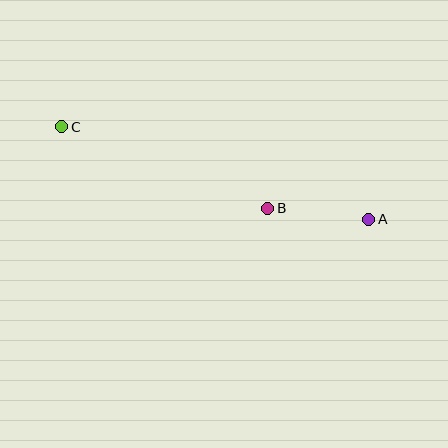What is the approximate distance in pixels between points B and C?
The distance between B and C is approximately 222 pixels.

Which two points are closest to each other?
Points A and B are closest to each other.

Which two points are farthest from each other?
Points A and C are farthest from each other.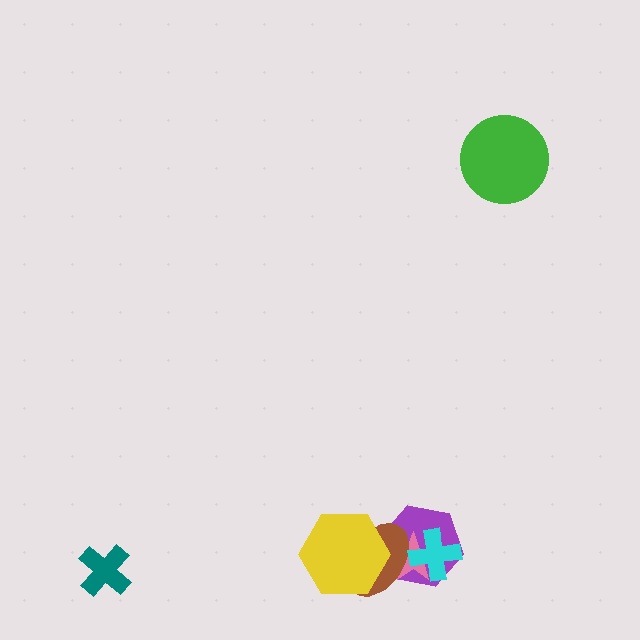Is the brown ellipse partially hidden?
Yes, it is partially covered by another shape.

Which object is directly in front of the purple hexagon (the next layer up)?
The pink star is directly in front of the purple hexagon.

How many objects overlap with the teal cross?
0 objects overlap with the teal cross.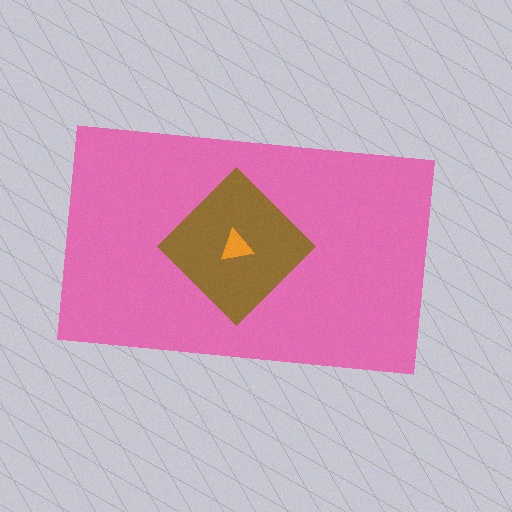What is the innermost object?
The orange triangle.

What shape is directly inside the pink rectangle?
The brown diamond.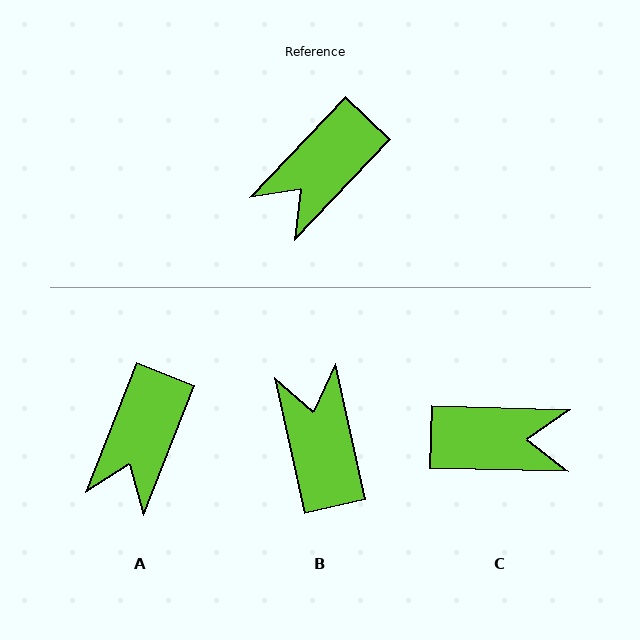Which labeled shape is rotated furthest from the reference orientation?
C, about 132 degrees away.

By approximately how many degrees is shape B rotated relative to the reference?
Approximately 124 degrees clockwise.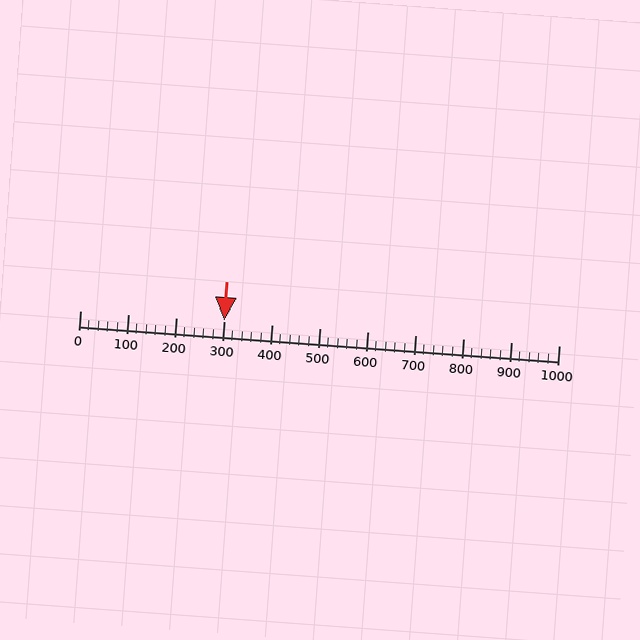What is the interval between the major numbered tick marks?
The major tick marks are spaced 100 units apart.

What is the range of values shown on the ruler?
The ruler shows values from 0 to 1000.